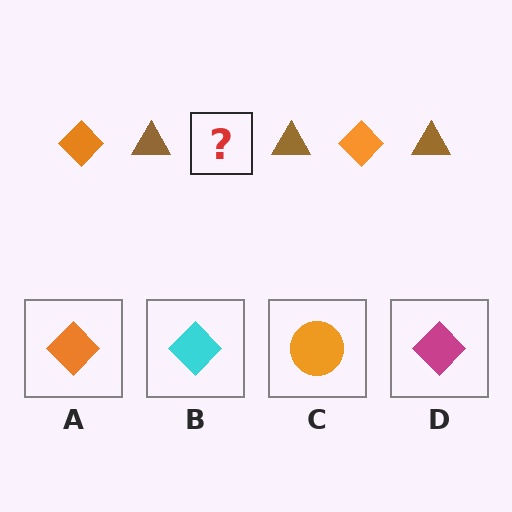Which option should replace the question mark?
Option A.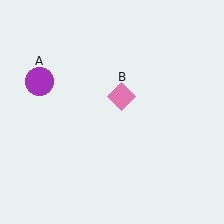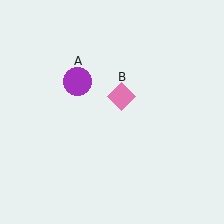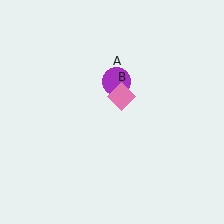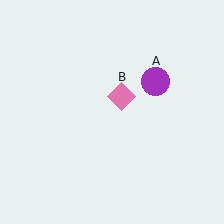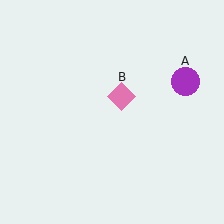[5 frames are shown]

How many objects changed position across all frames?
1 object changed position: purple circle (object A).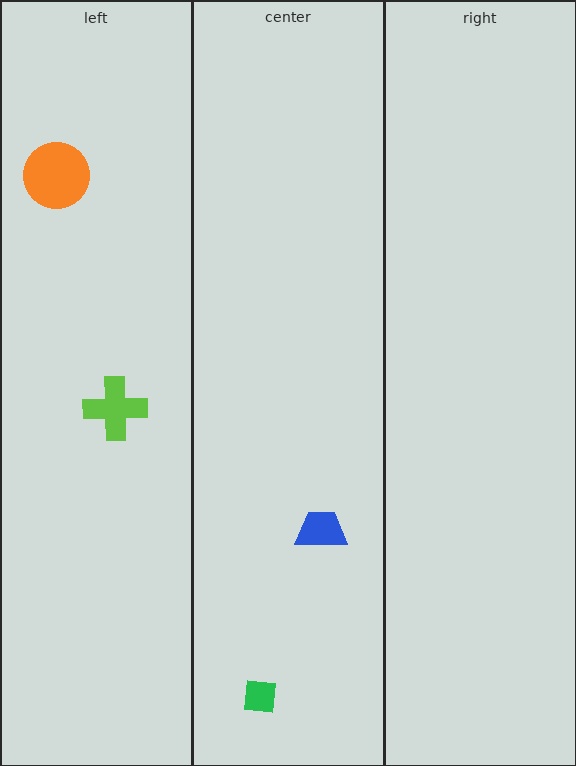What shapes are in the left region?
The orange circle, the lime cross.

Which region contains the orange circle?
The left region.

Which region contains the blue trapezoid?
The center region.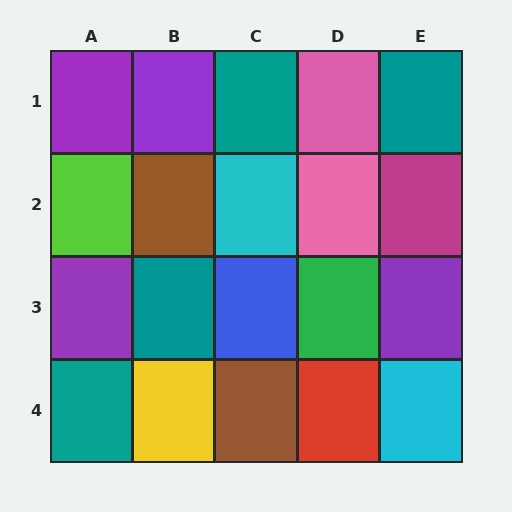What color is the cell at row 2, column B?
Brown.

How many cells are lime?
1 cell is lime.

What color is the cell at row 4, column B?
Yellow.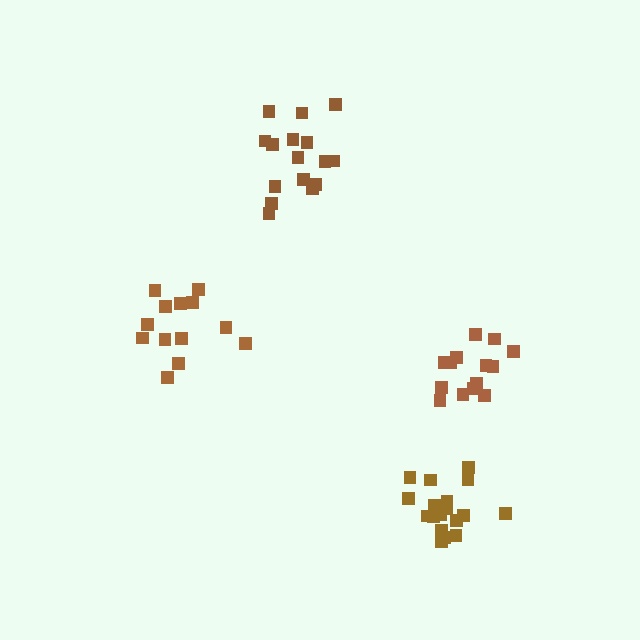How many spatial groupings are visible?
There are 4 spatial groupings.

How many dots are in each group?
Group 1: 18 dots, Group 2: 13 dots, Group 3: 14 dots, Group 4: 16 dots (61 total).